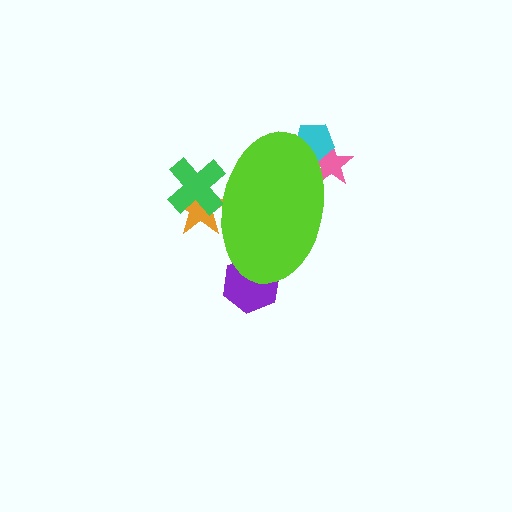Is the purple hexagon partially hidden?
Yes, the purple hexagon is partially hidden behind the lime ellipse.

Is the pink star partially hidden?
Yes, the pink star is partially hidden behind the lime ellipse.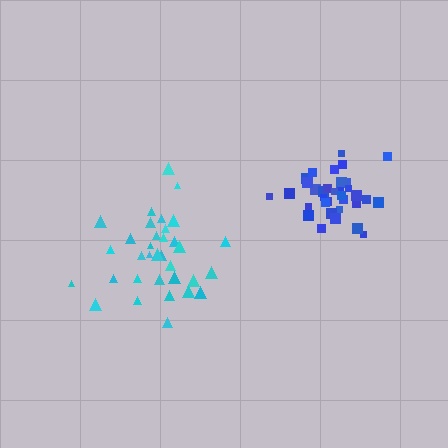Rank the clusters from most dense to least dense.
blue, cyan.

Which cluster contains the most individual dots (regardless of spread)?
Blue (34).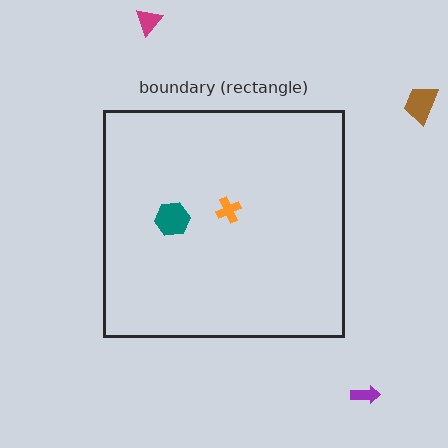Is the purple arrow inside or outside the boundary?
Outside.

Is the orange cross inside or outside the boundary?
Inside.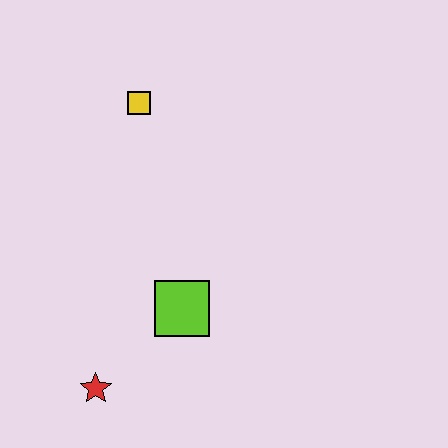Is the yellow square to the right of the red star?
Yes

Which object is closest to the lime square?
The red star is closest to the lime square.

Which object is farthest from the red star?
The yellow square is farthest from the red star.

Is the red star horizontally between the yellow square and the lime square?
No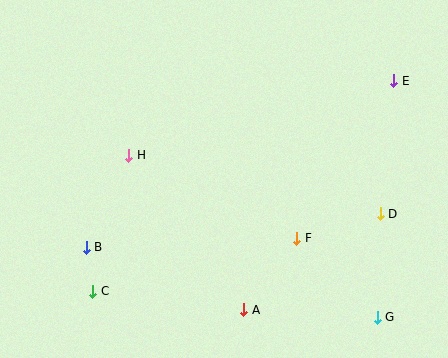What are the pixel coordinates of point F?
Point F is at (297, 238).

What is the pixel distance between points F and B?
The distance between F and B is 211 pixels.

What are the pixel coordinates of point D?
Point D is at (380, 214).